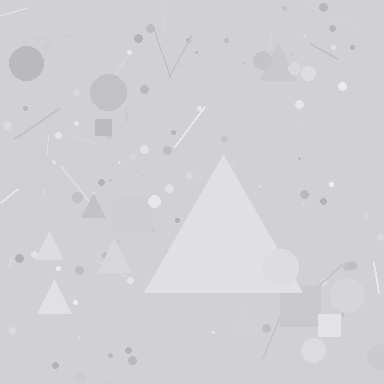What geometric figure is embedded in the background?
A triangle is embedded in the background.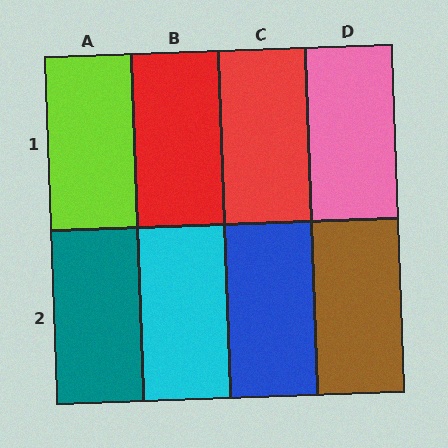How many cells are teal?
1 cell is teal.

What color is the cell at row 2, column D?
Brown.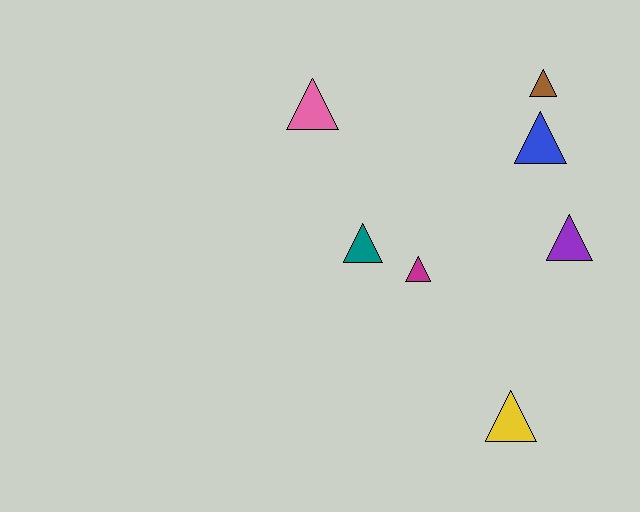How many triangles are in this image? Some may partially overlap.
There are 7 triangles.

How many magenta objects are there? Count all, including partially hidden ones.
There is 1 magenta object.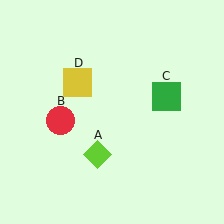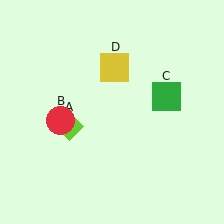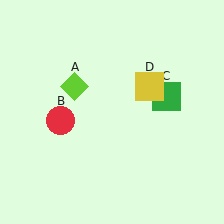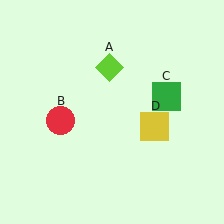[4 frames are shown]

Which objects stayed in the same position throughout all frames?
Red circle (object B) and green square (object C) remained stationary.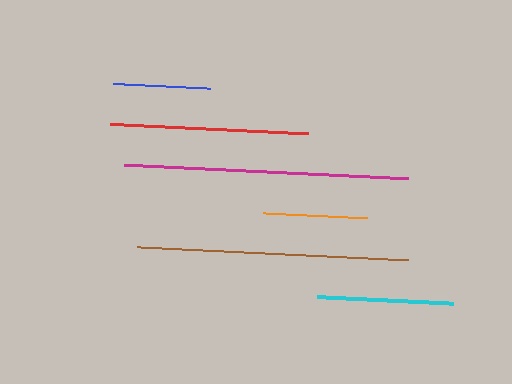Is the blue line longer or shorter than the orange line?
The orange line is longer than the blue line.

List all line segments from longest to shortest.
From longest to shortest: magenta, brown, red, cyan, orange, blue.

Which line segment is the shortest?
The blue line is the shortest at approximately 97 pixels.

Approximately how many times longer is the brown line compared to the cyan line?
The brown line is approximately 2.0 times the length of the cyan line.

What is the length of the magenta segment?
The magenta segment is approximately 284 pixels long.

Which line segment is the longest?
The magenta line is the longest at approximately 284 pixels.